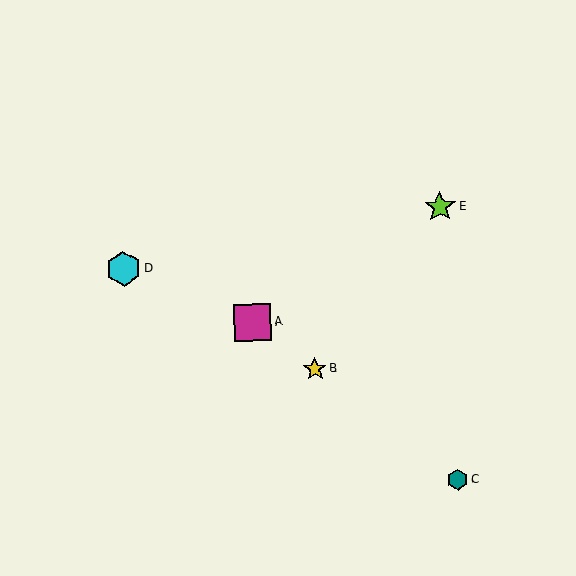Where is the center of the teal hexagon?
The center of the teal hexagon is at (457, 480).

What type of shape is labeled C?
Shape C is a teal hexagon.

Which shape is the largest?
The magenta square (labeled A) is the largest.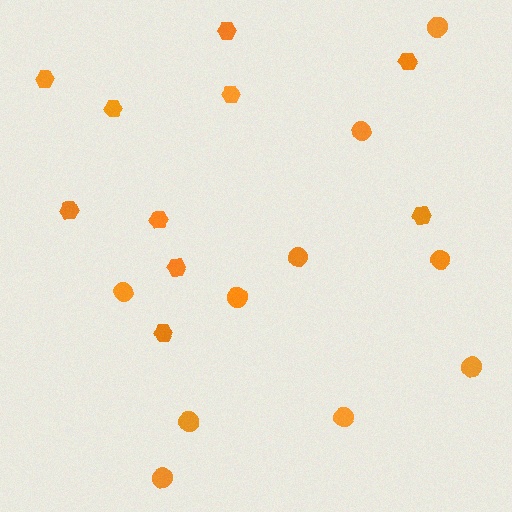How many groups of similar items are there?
There are 2 groups: one group of circles (10) and one group of hexagons (10).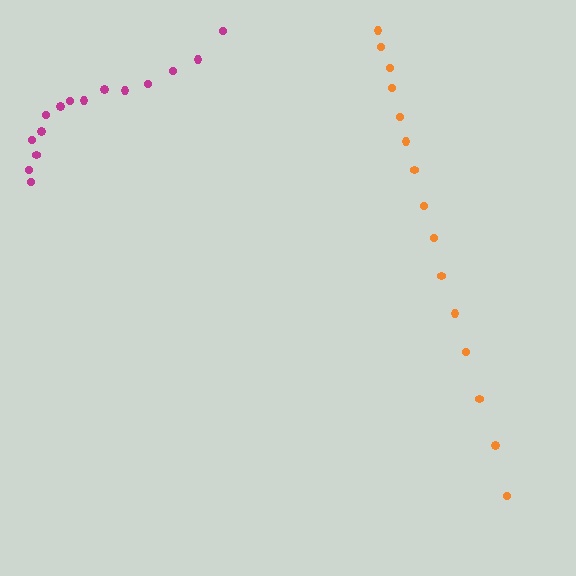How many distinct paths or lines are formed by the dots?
There are 2 distinct paths.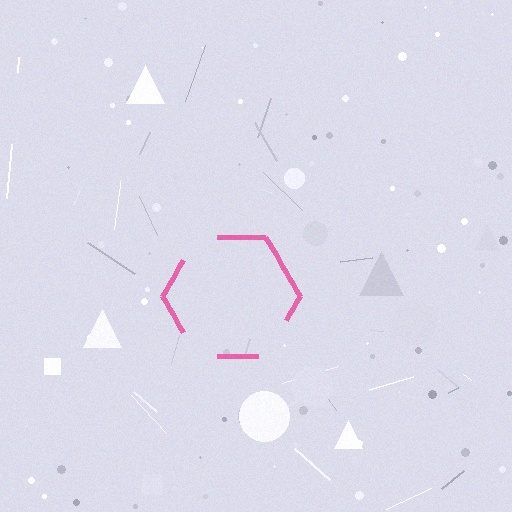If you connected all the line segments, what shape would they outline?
They would outline a hexagon.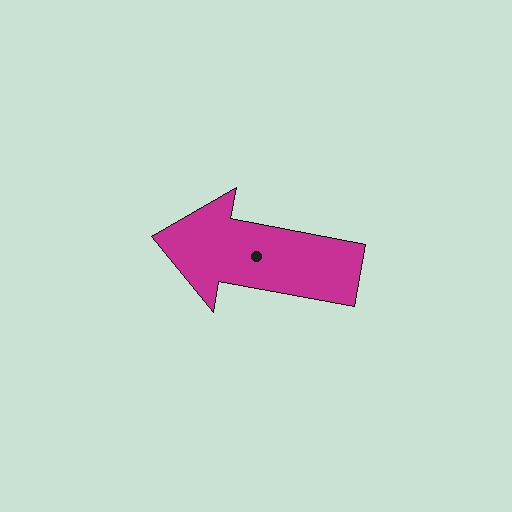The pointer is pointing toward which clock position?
Roughly 9 o'clock.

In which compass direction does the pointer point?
West.